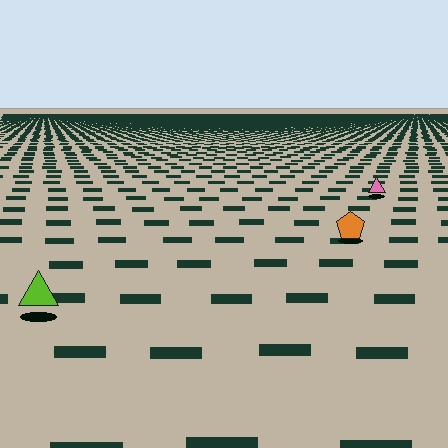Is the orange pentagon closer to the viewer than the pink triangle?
Yes. The orange pentagon is closer — you can tell from the texture gradient: the ground texture is coarser near it.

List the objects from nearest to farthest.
From nearest to farthest: the lime triangle, the orange pentagon, the pink triangle.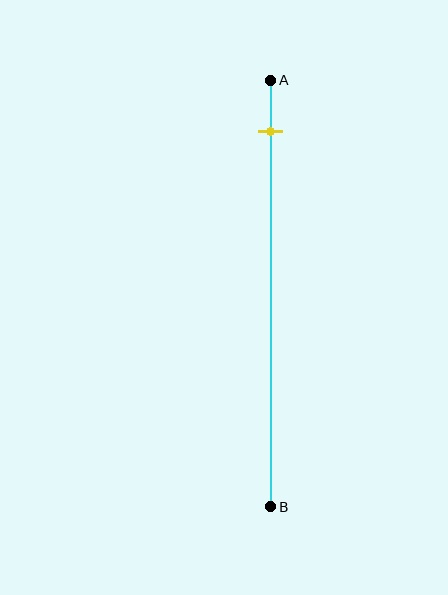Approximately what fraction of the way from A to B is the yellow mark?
The yellow mark is approximately 10% of the way from A to B.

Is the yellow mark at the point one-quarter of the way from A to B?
No, the mark is at about 10% from A, not at the 25% one-quarter point.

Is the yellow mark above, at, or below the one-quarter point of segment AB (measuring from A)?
The yellow mark is above the one-quarter point of segment AB.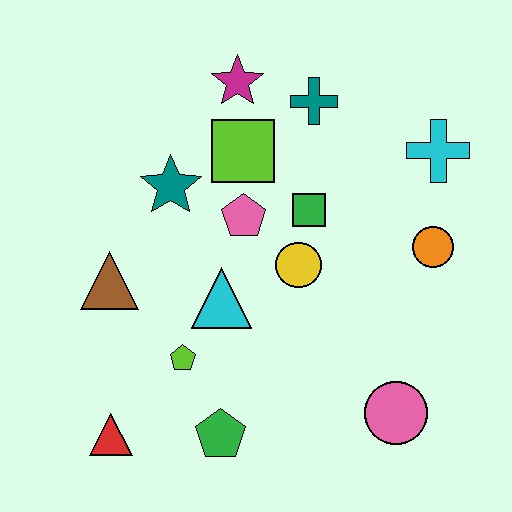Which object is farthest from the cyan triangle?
The cyan cross is farthest from the cyan triangle.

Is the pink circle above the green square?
No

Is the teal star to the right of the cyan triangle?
No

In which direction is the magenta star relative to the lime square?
The magenta star is above the lime square.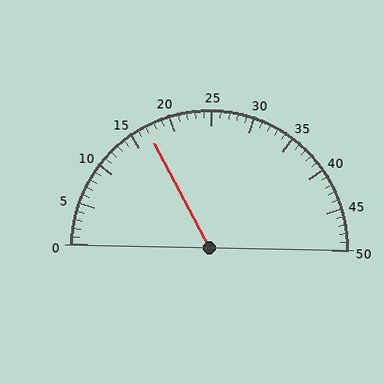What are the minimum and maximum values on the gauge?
The gauge ranges from 0 to 50.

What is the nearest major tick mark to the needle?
The nearest major tick mark is 15.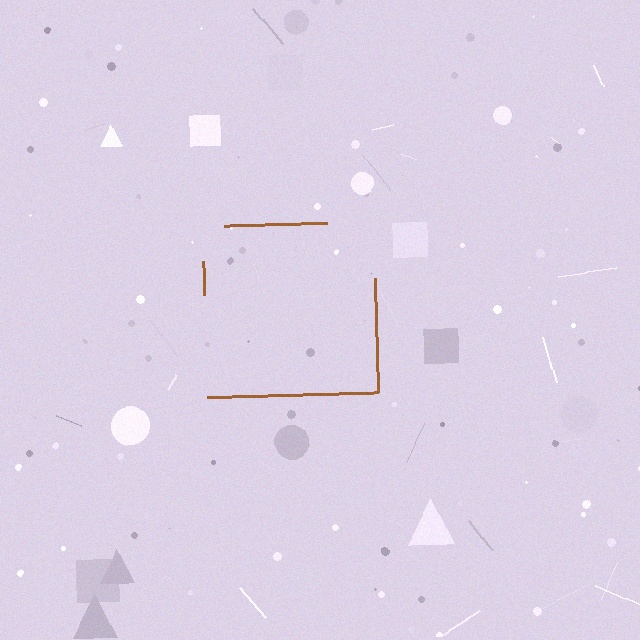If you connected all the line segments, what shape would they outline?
They would outline a square.